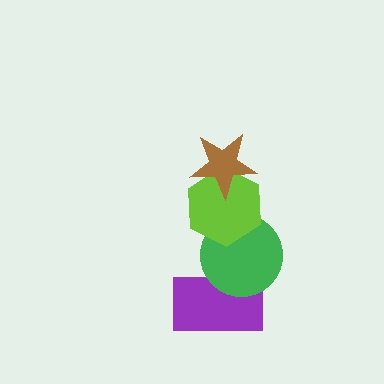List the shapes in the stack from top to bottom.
From top to bottom: the brown star, the lime hexagon, the green circle, the purple rectangle.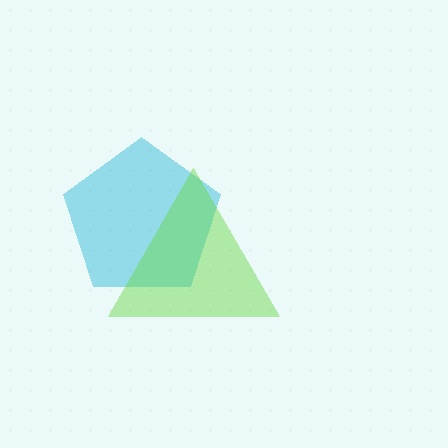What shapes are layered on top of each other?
The layered shapes are: a cyan pentagon, a lime triangle.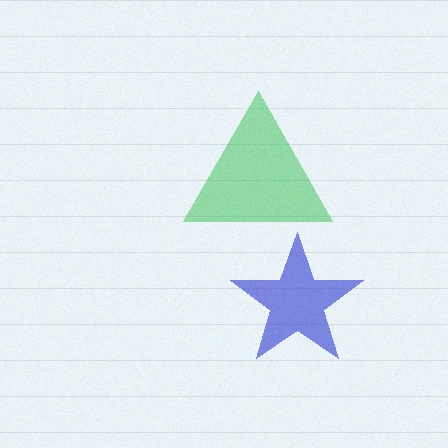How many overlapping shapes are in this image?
There are 2 overlapping shapes in the image.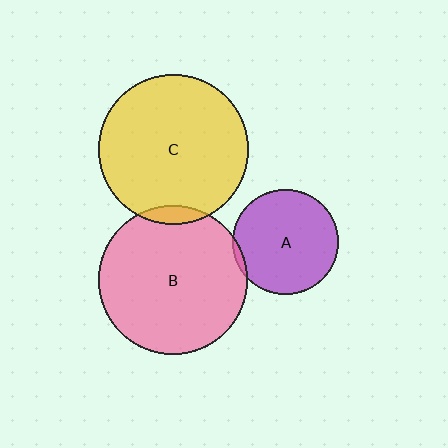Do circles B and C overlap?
Yes.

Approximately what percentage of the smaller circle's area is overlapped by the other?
Approximately 5%.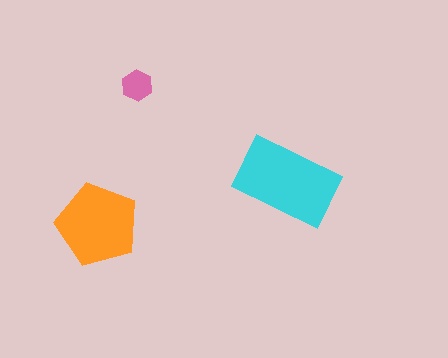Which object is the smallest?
The pink hexagon.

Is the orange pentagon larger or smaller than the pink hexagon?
Larger.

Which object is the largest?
The cyan rectangle.